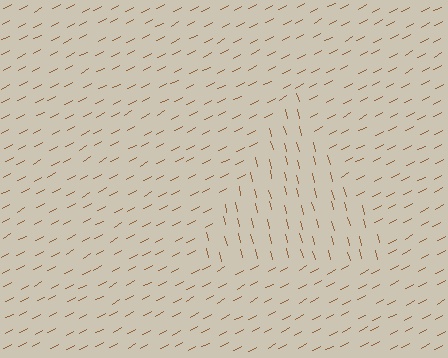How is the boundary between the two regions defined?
The boundary is defined purely by a change in line orientation (approximately 76 degrees difference). All lines are the same color and thickness.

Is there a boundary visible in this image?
Yes, there is a texture boundary formed by a change in line orientation.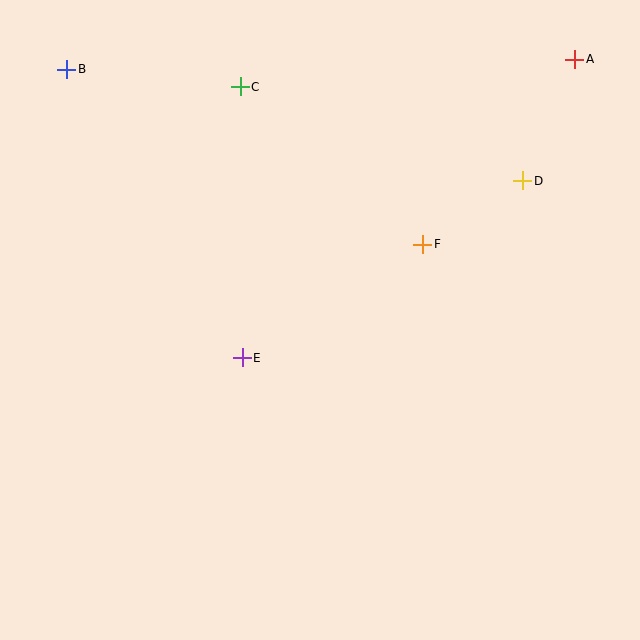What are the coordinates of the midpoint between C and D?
The midpoint between C and D is at (382, 134).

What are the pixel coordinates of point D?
Point D is at (523, 181).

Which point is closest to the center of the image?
Point E at (242, 358) is closest to the center.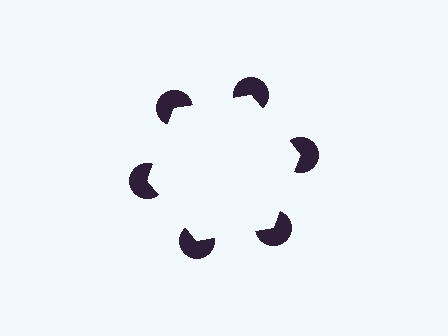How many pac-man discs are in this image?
There are 6 — one at each vertex of the illusory hexagon.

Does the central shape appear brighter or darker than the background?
It typically appears slightly brighter than the background, even though no actual brightness change is drawn.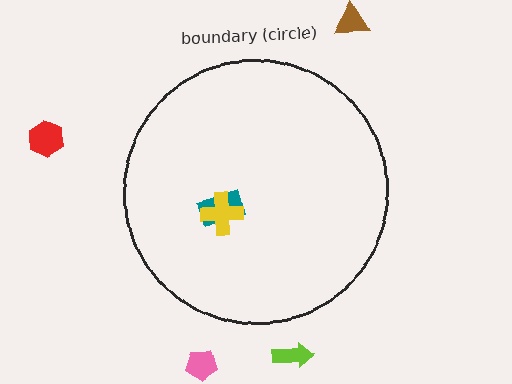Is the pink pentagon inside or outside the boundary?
Outside.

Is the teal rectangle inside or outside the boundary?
Inside.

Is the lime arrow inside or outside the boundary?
Outside.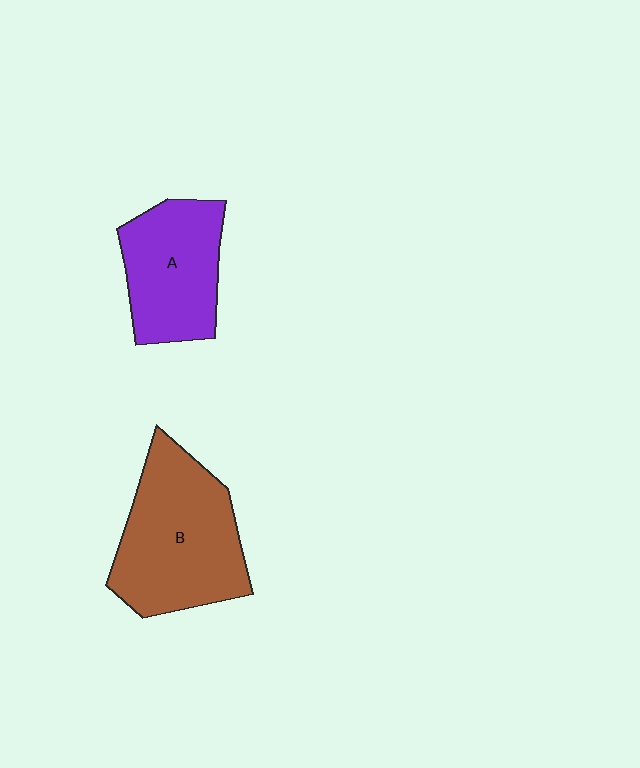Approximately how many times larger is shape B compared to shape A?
Approximately 1.4 times.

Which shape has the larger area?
Shape B (brown).